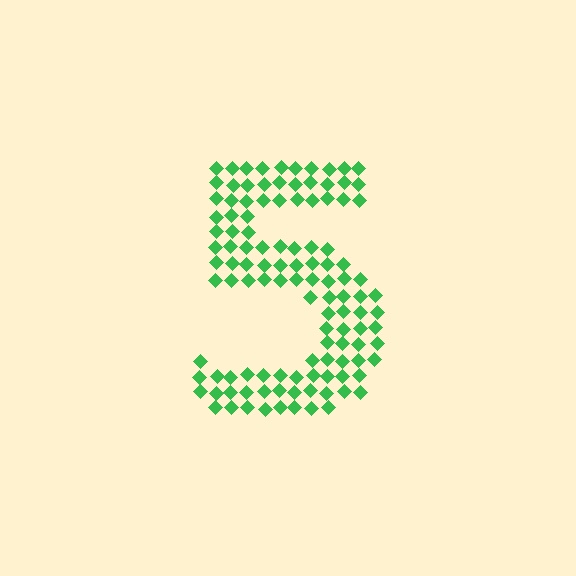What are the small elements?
The small elements are diamonds.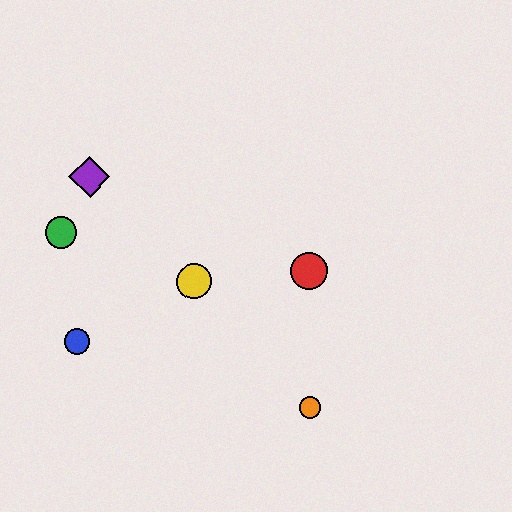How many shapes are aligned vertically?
2 shapes (the red circle, the orange circle) are aligned vertically.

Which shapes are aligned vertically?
The red circle, the orange circle are aligned vertically.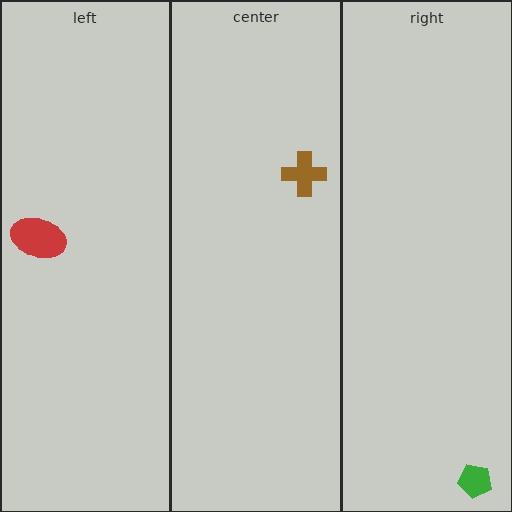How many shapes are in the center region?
1.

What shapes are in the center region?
The brown cross.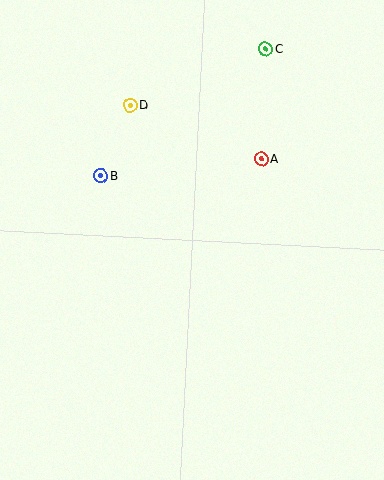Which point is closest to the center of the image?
Point A at (262, 159) is closest to the center.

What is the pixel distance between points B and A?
The distance between B and A is 162 pixels.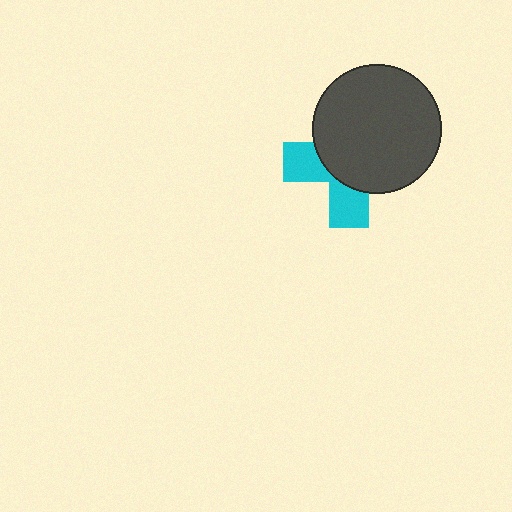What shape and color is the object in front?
The object in front is a dark gray circle.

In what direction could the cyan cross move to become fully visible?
The cyan cross could move toward the lower-left. That would shift it out from behind the dark gray circle entirely.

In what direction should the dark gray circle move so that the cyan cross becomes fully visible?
The dark gray circle should move toward the upper-right. That is the shortest direction to clear the overlap and leave the cyan cross fully visible.